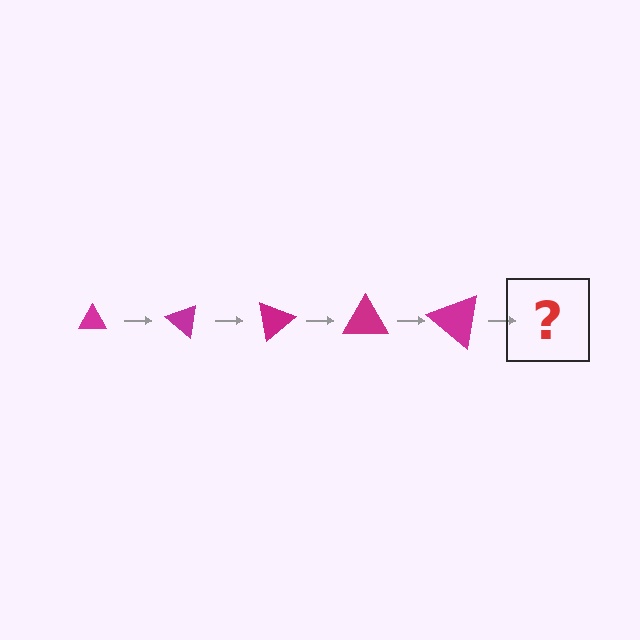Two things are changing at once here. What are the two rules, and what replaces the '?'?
The two rules are that the triangle grows larger each step and it rotates 40 degrees each step. The '?' should be a triangle, larger than the previous one and rotated 200 degrees from the start.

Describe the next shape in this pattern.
It should be a triangle, larger than the previous one and rotated 200 degrees from the start.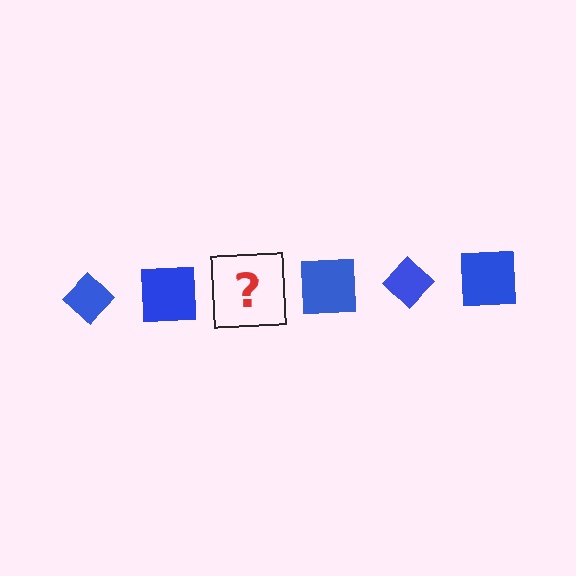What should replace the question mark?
The question mark should be replaced with a blue diamond.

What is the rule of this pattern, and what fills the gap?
The rule is that the pattern cycles through diamond, square shapes in blue. The gap should be filled with a blue diamond.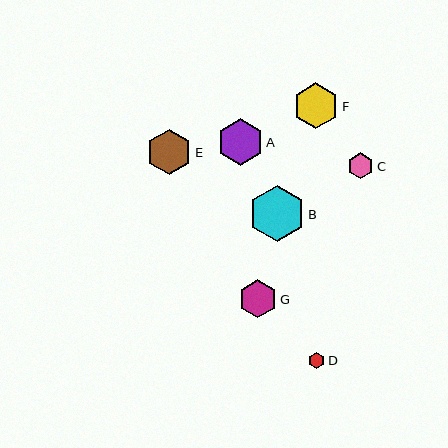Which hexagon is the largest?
Hexagon B is the largest with a size of approximately 56 pixels.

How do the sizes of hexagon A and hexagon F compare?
Hexagon A and hexagon F are approximately the same size.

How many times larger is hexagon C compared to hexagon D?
Hexagon C is approximately 1.6 times the size of hexagon D.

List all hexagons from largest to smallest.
From largest to smallest: B, A, F, E, G, C, D.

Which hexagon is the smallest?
Hexagon D is the smallest with a size of approximately 17 pixels.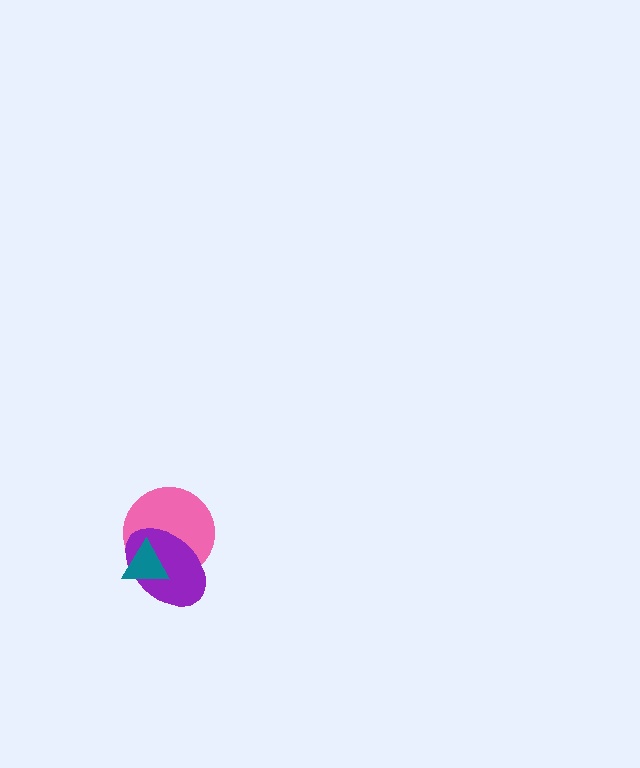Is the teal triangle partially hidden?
No, no other shape covers it.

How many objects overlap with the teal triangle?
2 objects overlap with the teal triangle.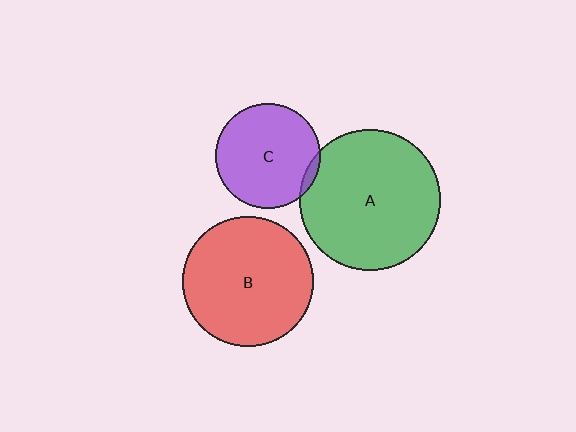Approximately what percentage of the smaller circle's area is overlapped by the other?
Approximately 5%.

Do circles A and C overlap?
Yes.